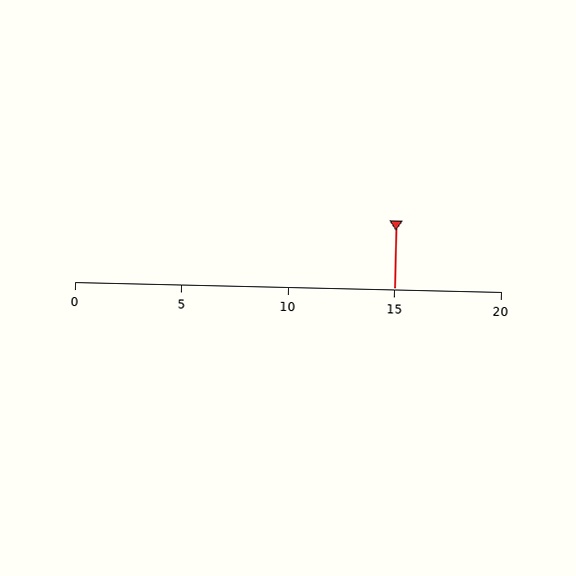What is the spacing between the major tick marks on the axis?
The major ticks are spaced 5 apart.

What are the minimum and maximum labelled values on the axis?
The axis runs from 0 to 20.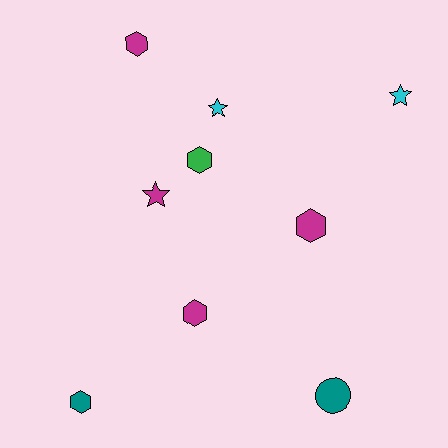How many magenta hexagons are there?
There are 3 magenta hexagons.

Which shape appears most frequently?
Hexagon, with 5 objects.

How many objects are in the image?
There are 9 objects.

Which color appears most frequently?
Magenta, with 4 objects.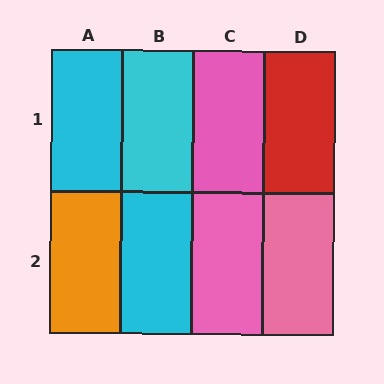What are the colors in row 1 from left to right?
Cyan, cyan, pink, red.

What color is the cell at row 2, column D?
Pink.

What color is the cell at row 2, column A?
Orange.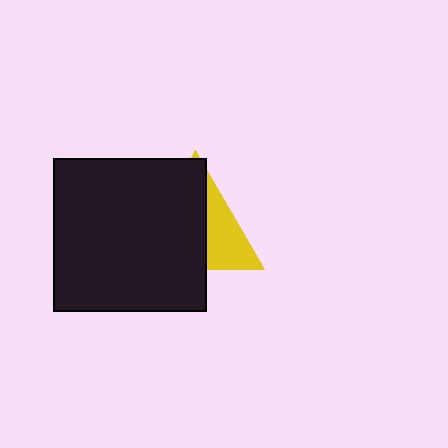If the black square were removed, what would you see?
You would see the complete yellow triangle.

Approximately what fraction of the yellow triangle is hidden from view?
Roughly 65% of the yellow triangle is hidden behind the black square.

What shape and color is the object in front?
The object in front is a black square.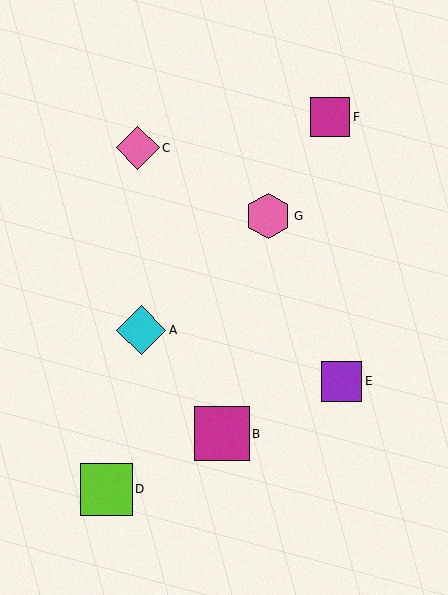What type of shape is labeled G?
Shape G is a pink hexagon.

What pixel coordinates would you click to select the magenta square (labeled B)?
Click at (222, 434) to select the magenta square B.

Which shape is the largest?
The magenta square (labeled B) is the largest.